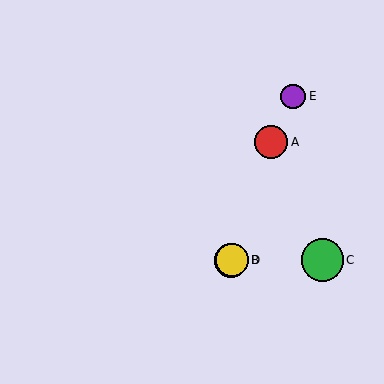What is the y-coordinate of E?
Object E is at y≈96.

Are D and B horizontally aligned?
Yes, both are at y≈260.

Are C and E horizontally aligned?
No, C is at y≈260 and E is at y≈96.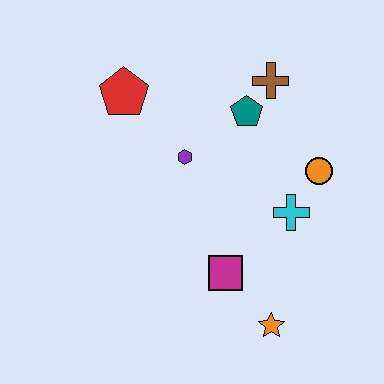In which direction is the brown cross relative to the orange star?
The brown cross is above the orange star.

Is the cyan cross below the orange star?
No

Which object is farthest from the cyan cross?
The red pentagon is farthest from the cyan cross.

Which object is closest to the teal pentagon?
The brown cross is closest to the teal pentagon.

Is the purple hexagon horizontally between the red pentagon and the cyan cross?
Yes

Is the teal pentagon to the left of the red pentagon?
No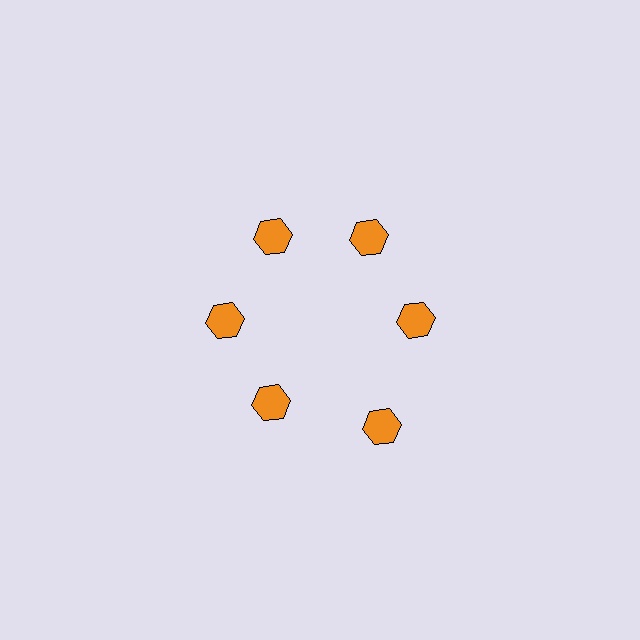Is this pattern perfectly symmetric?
No. The 6 orange hexagons are arranged in a ring, but one element near the 5 o'clock position is pushed outward from the center, breaking the 6-fold rotational symmetry.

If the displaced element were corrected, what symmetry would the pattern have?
It would have 6-fold rotational symmetry — the pattern would map onto itself every 60 degrees.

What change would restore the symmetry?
The symmetry would be restored by moving it inward, back onto the ring so that all 6 hexagons sit at equal angles and equal distance from the center.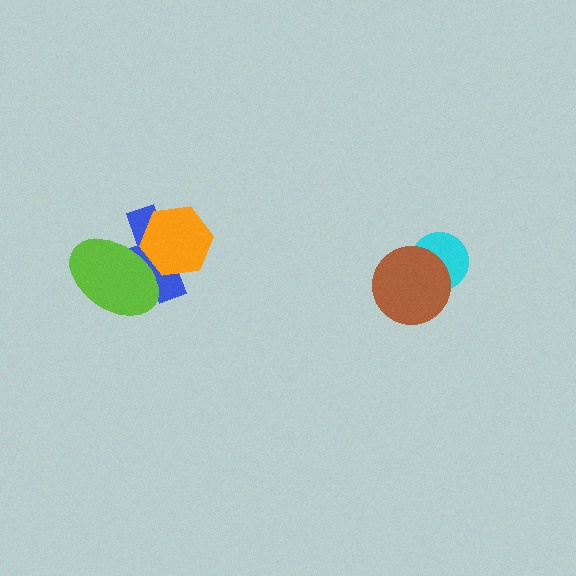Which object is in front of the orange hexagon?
The lime ellipse is in front of the orange hexagon.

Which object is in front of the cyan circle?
The brown circle is in front of the cyan circle.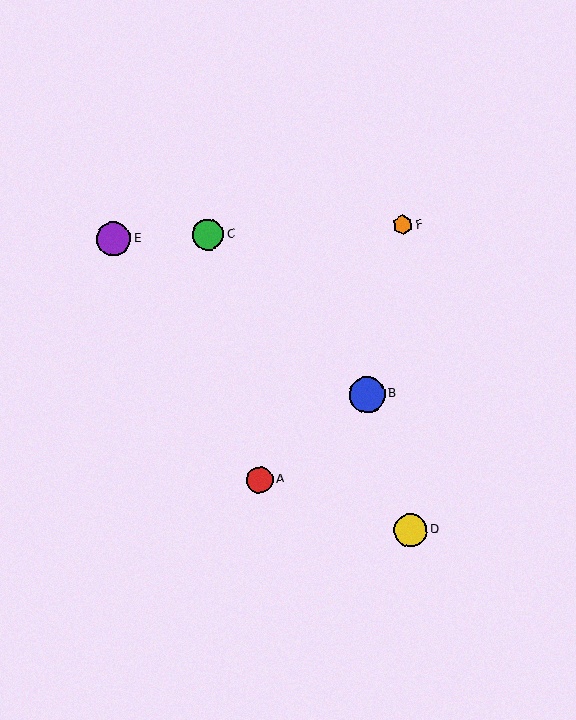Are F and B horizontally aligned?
No, F is at y≈225 and B is at y≈394.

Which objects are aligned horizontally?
Objects C, E, F are aligned horizontally.